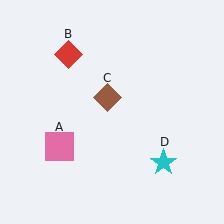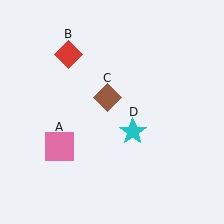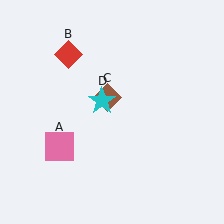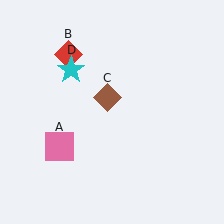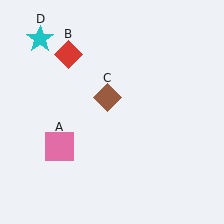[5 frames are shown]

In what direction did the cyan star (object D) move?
The cyan star (object D) moved up and to the left.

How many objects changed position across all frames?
1 object changed position: cyan star (object D).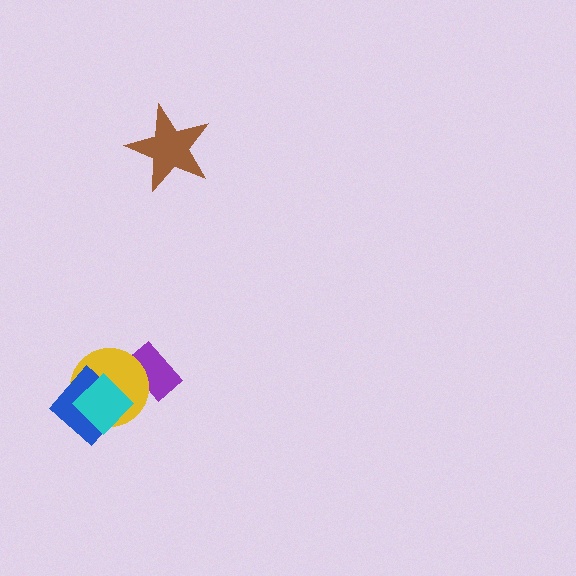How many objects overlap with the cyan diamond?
2 objects overlap with the cyan diamond.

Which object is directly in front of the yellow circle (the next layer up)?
The blue diamond is directly in front of the yellow circle.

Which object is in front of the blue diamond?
The cyan diamond is in front of the blue diamond.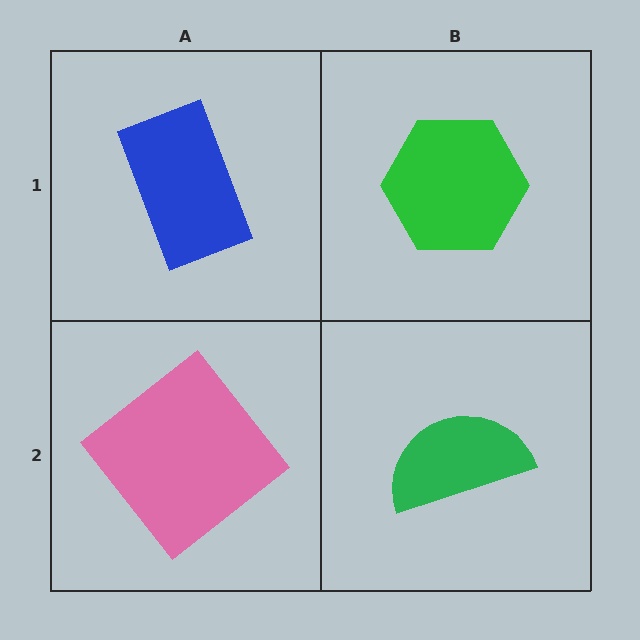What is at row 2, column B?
A green semicircle.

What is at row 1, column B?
A green hexagon.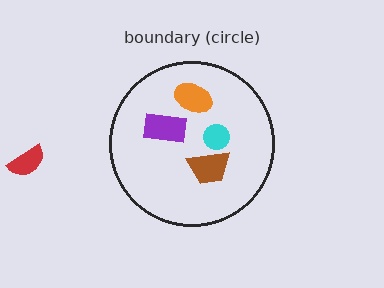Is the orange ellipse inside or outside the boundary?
Inside.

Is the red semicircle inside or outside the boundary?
Outside.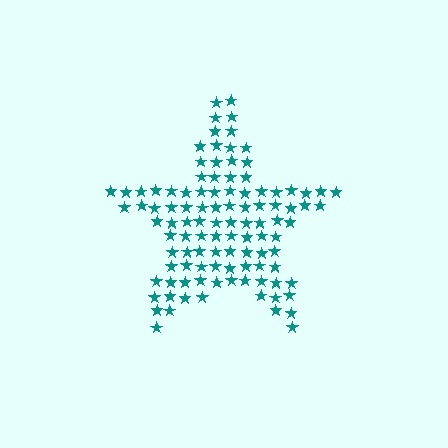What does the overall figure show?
The overall figure shows a star.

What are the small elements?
The small elements are stars.